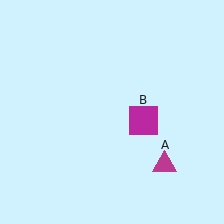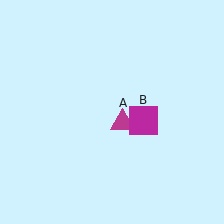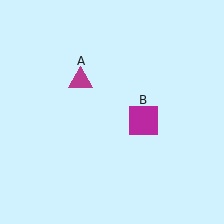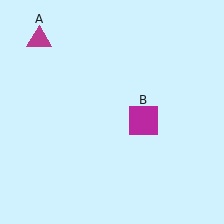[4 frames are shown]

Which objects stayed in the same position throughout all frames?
Magenta square (object B) remained stationary.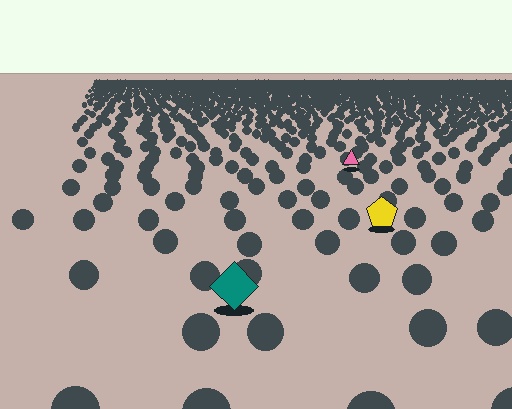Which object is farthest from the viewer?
The pink triangle is farthest from the viewer. It appears smaller and the ground texture around it is denser.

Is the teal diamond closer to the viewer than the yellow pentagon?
Yes. The teal diamond is closer — you can tell from the texture gradient: the ground texture is coarser near it.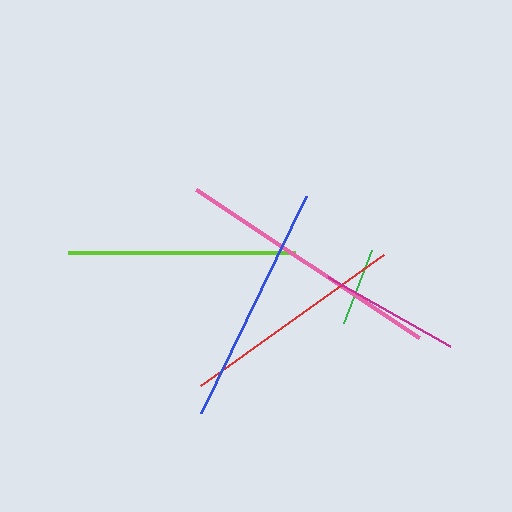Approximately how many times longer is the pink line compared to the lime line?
The pink line is approximately 1.2 times the length of the lime line.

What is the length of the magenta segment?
The magenta segment is approximately 139 pixels long.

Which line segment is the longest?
The pink line is the longest at approximately 268 pixels.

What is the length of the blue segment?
The blue segment is approximately 241 pixels long.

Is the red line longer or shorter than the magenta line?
The red line is longer than the magenta line.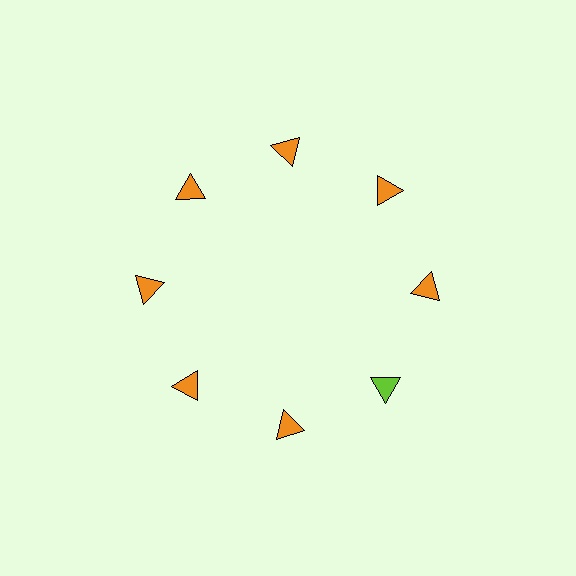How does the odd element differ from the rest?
It has a different color: lime instead of orange.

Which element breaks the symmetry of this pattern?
The lime triangle at roughly the 4 o'clock position breaks the symmetry. All other shapes are orange triangles.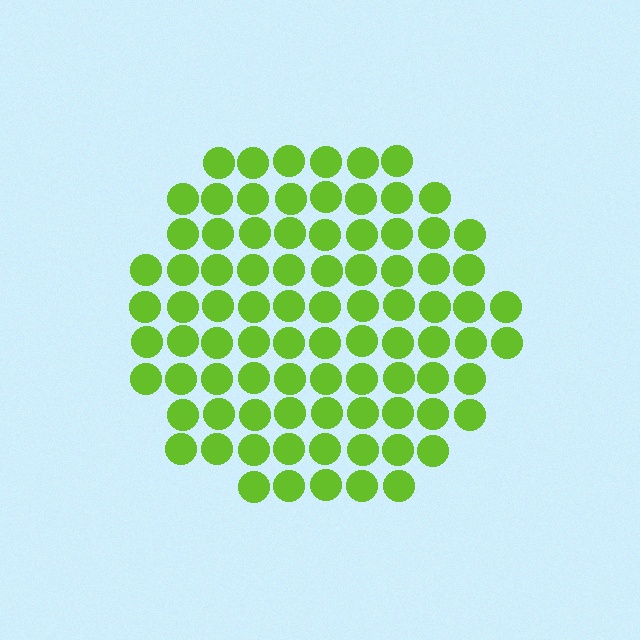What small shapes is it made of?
It is made of small circles.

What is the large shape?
The large shape is a circle.